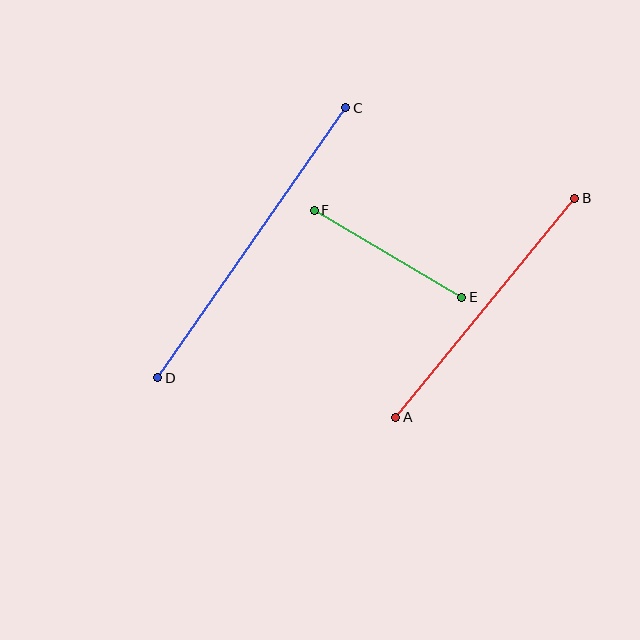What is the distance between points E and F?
The distance is approximately 172 pixels.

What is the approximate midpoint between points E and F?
The midpoint is at approximately (388, 254) pixels.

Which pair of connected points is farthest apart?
Points C and D are farthest apart.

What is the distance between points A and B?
The distance is approximately 283 pixels.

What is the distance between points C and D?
The distance is approximately 329 pixels.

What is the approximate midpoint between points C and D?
The midpoint is at approximately (252, 243) pixels.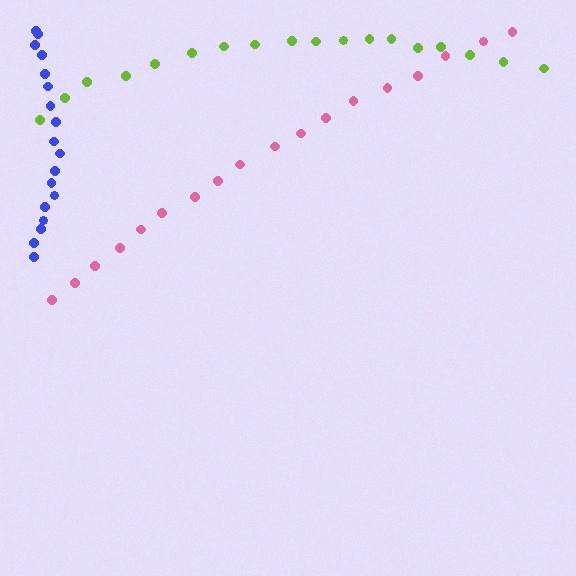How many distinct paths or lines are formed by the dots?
There are 3 distinct paths.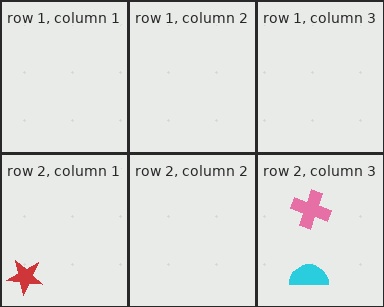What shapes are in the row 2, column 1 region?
The red star.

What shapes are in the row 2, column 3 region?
The cyan semicircle, the pink cross.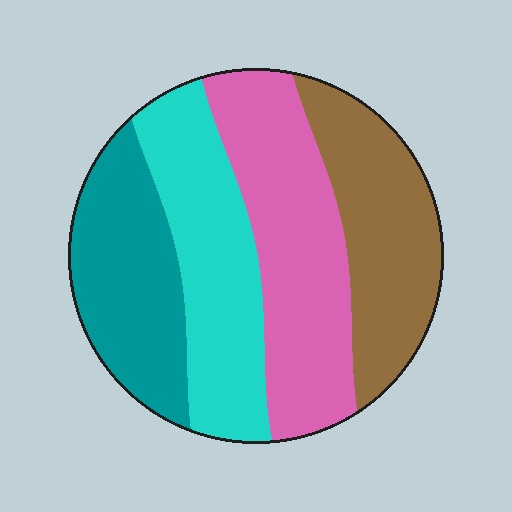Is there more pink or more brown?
Pink.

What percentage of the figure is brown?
Brown covers about 25% of the figure.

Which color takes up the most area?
Pink, at roughly 30%.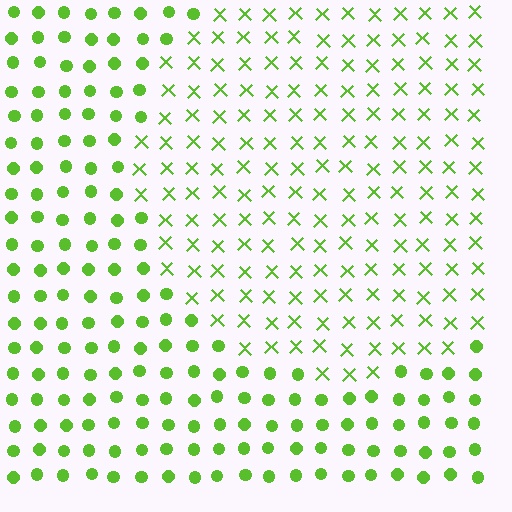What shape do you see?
I see a circle.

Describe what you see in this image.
The image is filled with small lime elements arranged in a uniform grid. A circle-shaped region contains X marks, while the surrounding area contains circles. The boundary is defined purely by the change in element shape.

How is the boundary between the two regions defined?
The boundary is defined by a change in element shape: X marks inside vs. circles outside. All elements share the same color and spacing.